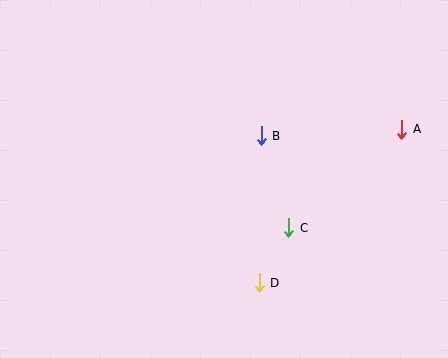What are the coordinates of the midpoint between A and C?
The midpoint between A and C is at (345, 179).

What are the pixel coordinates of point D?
Point D is at (259, 283).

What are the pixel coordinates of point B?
Point B is at (261, 136).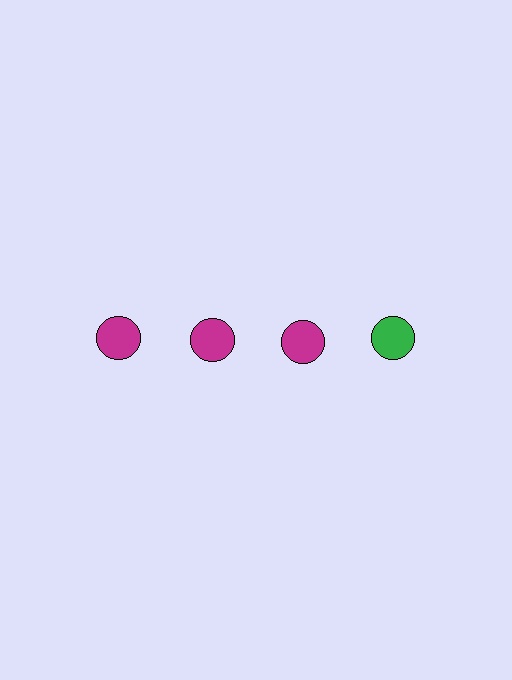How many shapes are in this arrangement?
There are 4 shapes arranged in a grid pattern.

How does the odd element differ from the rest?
It has a different color: green instead of magenta.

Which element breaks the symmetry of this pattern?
The green circle in the top row, second from right column breaks the symmetry. All other shapes are magenta circles.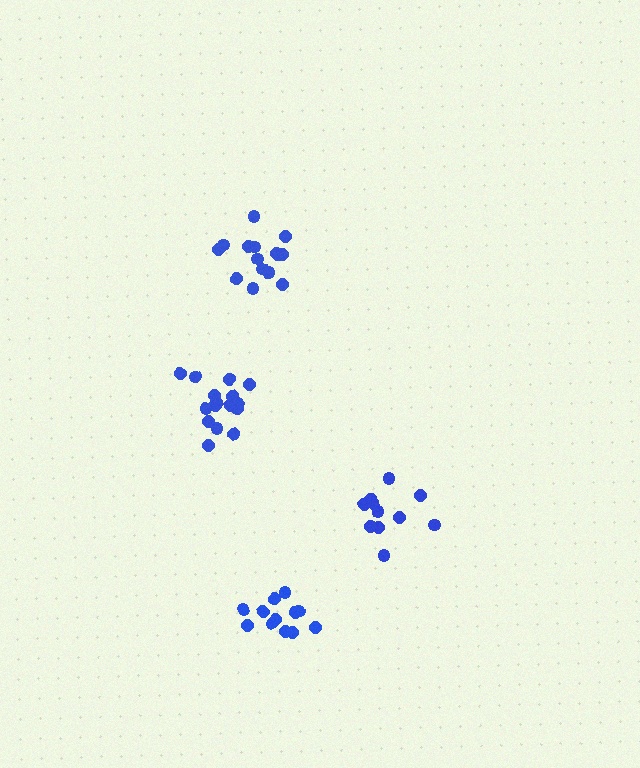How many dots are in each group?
Group 1: 11 dots, Group 2: 12 dots, Group 3: 16 dots, Group 4: 15 dots (54 total).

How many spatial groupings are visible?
There are 4 spatial groupings.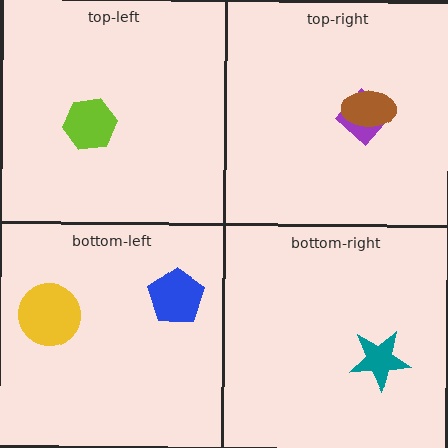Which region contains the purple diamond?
The top-right region.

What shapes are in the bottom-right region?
The teal star.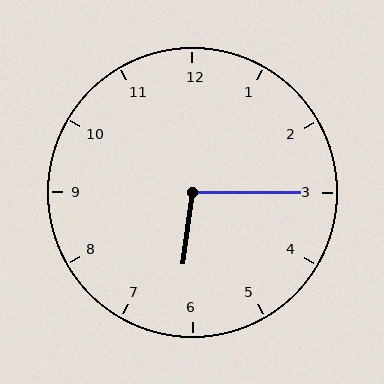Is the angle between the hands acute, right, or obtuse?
It is obtuse.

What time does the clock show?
6:15.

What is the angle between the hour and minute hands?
Approximately 98 degrees.